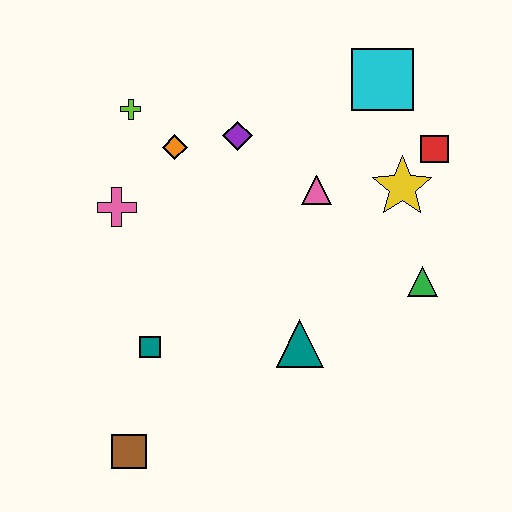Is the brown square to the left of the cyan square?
Yes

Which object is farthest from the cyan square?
The brown square is farthest from the cyan square.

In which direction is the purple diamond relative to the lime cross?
The purple diamond is to the right of the lime cross.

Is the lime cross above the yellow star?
Yes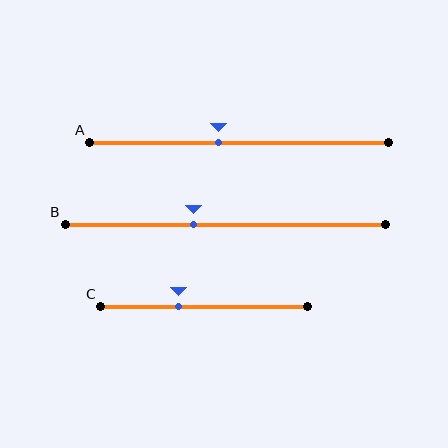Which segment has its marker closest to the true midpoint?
Segment A has its marker closest to the true midpoint.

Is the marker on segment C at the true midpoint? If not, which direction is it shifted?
No, the marker on segment C is shifted to the left by about 13% of the segment length.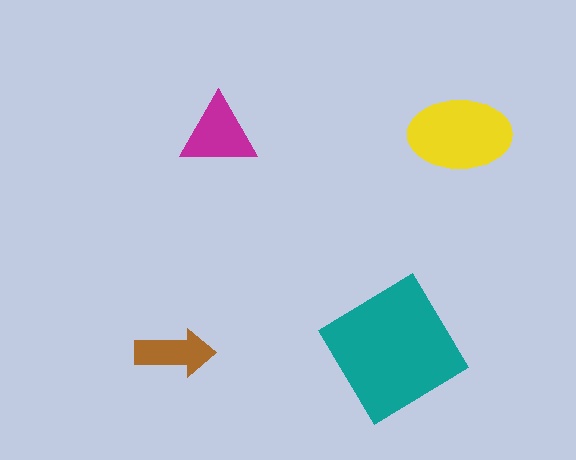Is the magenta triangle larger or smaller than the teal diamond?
Smaller.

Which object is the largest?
The teal diamond.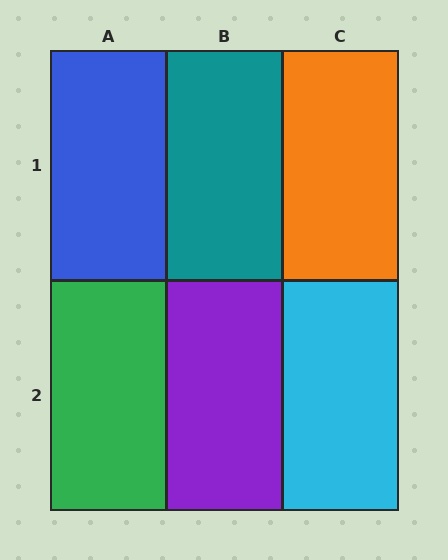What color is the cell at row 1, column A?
Blue.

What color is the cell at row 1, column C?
Orange.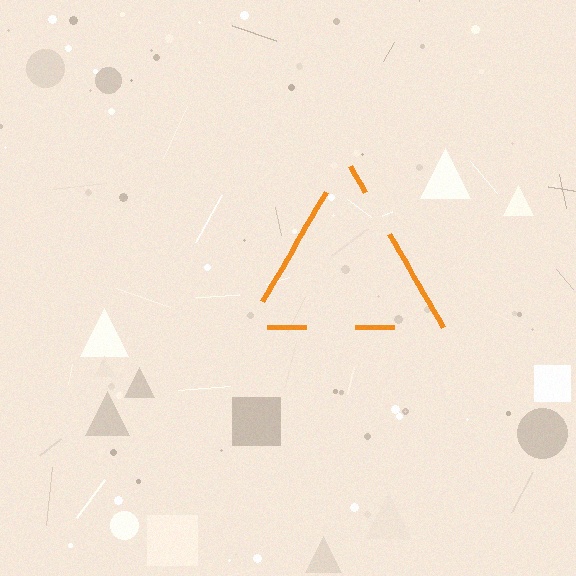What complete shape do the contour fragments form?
The contour fragments form a triangle.